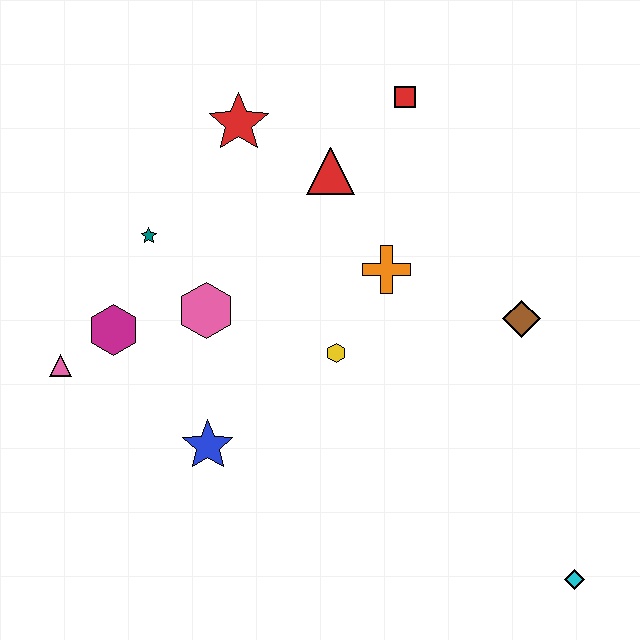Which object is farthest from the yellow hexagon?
The cyan diamond is farthest from the yellow hexagon.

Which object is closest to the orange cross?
The yellow hexagon is closest to the orange cross.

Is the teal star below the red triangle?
Yes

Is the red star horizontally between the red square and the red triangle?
No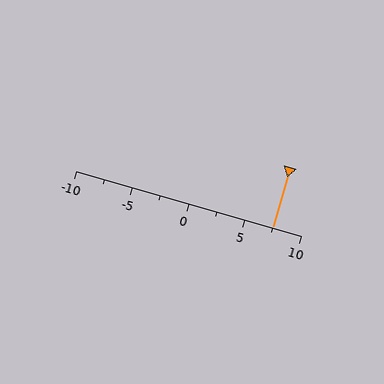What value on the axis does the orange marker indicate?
The marker indicates approximately 7.5.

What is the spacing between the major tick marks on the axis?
The major ticks are spaced 5 apart.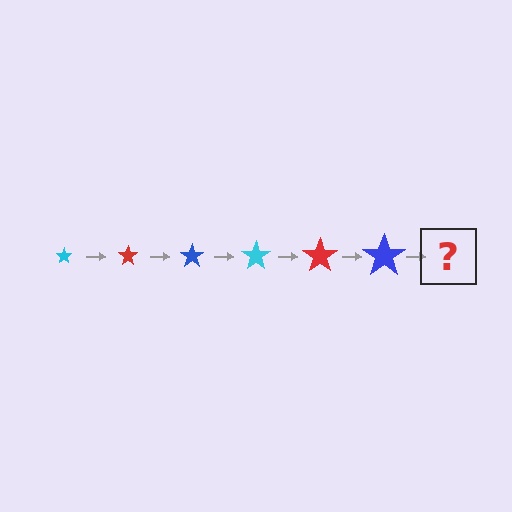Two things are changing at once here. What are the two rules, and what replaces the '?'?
The two rules are that the star grows larger each step and the color cycles through cyan, red, and blue. The '?' should be a cyan star, larger than the previous one.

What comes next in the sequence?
The next element should be a cyan star, larger than the previous one.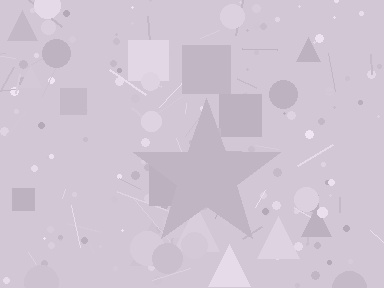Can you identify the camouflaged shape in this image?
The camouflaged shape is a star.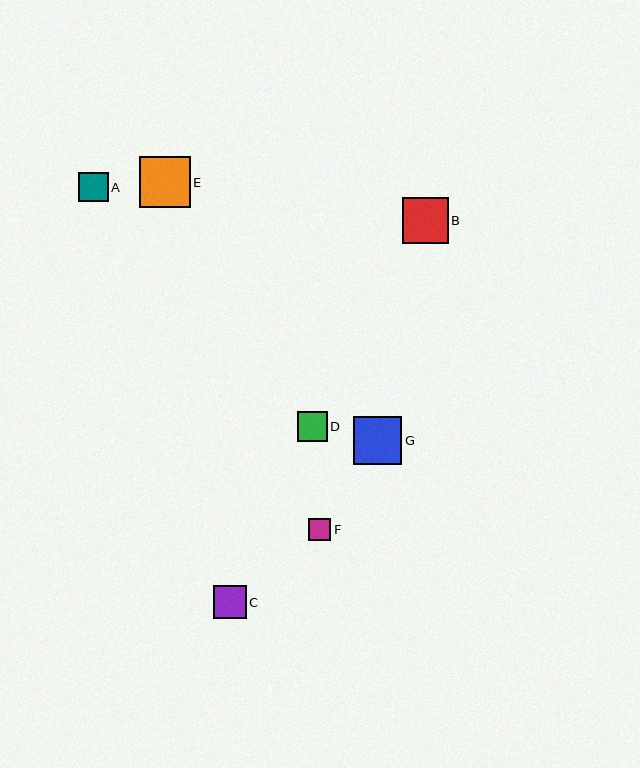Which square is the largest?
Square E is the largest with a size of approximately 51 pixels.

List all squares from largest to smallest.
From largest to smallest: E, G, B, C, D, A, F.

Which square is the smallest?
Square F is the smallest with a size of approximately 22 pixels.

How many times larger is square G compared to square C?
Square G is approximately 1.5 times the size of square C.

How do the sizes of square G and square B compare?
Square G and square B are approximately the same size.